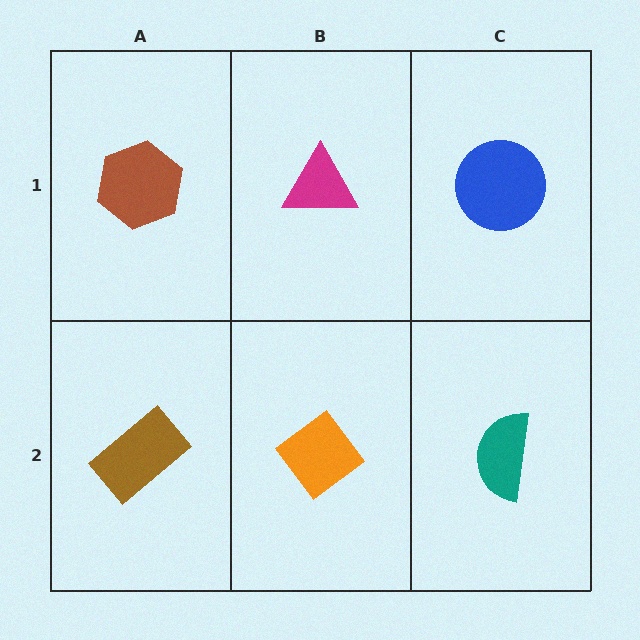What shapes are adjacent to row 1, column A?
A brown rectangle (row 2, column A), a magenta triangle (row 1, column B).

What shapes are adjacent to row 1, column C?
A teal semicircle (row 2, column C), a magenta triangle (row 1, column B).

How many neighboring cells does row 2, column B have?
3.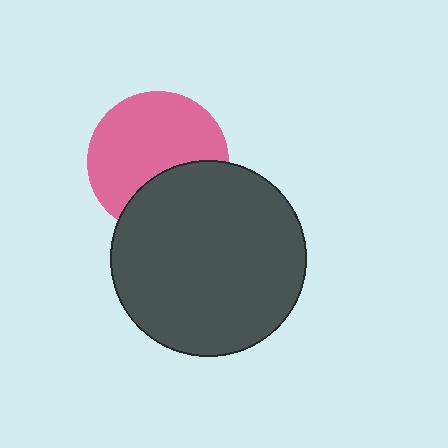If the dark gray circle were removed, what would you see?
You would see the complete pink circle.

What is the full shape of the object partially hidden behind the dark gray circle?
The partially hidden object is a pink circle.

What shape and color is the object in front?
The object in front is a dark gray circle.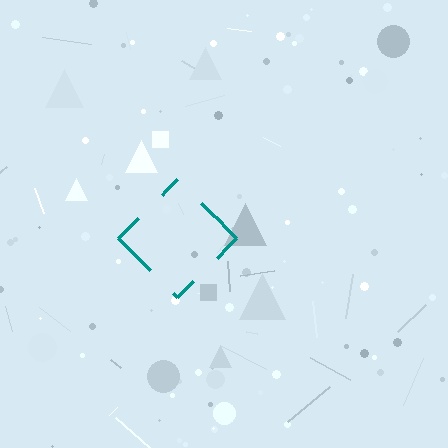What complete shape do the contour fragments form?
The contour fragments form a diamond.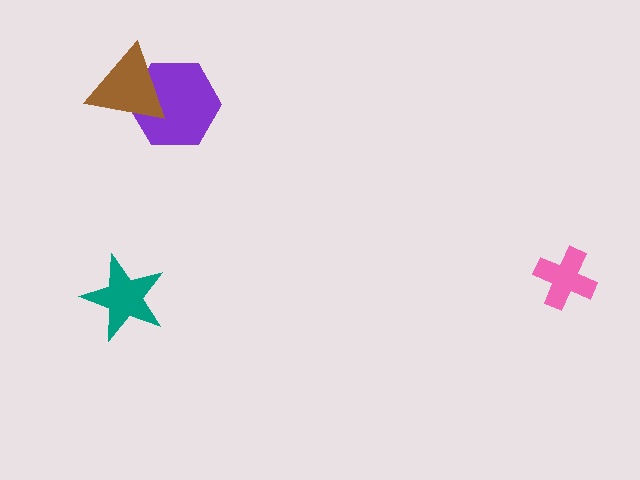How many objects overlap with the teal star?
0 objects overlap with the teal star.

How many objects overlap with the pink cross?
0 objects overlap with the pink cross.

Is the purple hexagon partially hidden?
Yes, it is partially covered by another shape.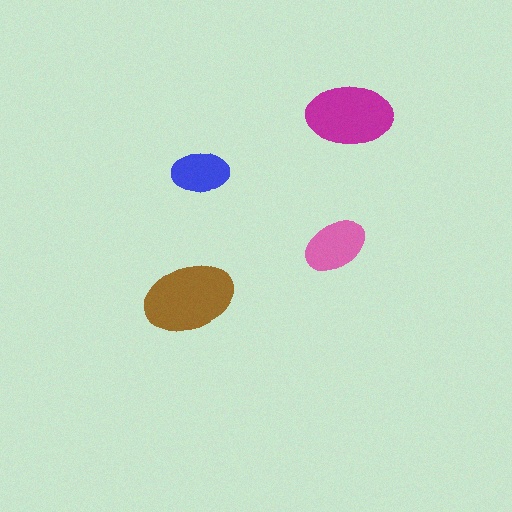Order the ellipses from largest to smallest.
the brown one, the magenta one, the pink one, the blue one.